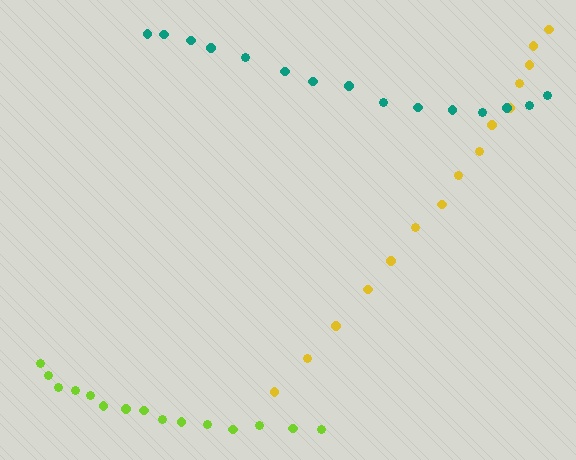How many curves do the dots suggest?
There are 3 distinct paths.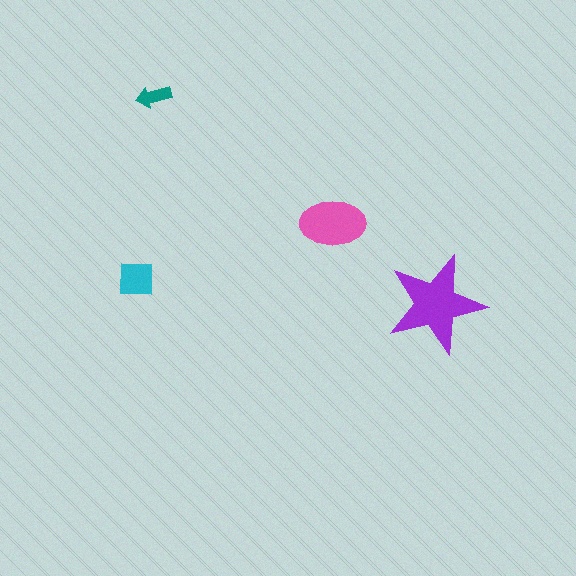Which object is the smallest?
The teal arrow.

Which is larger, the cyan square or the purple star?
The purple star.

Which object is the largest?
The purple star.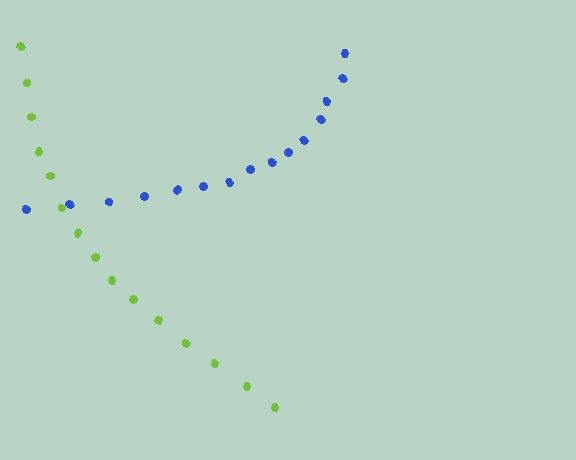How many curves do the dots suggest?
There are 2 distinct paths.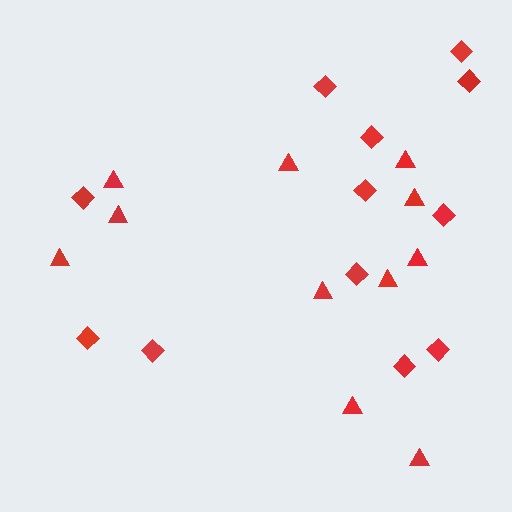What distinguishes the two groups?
There are 2 groups: one group of triangles (11) and one group of diamonds (12).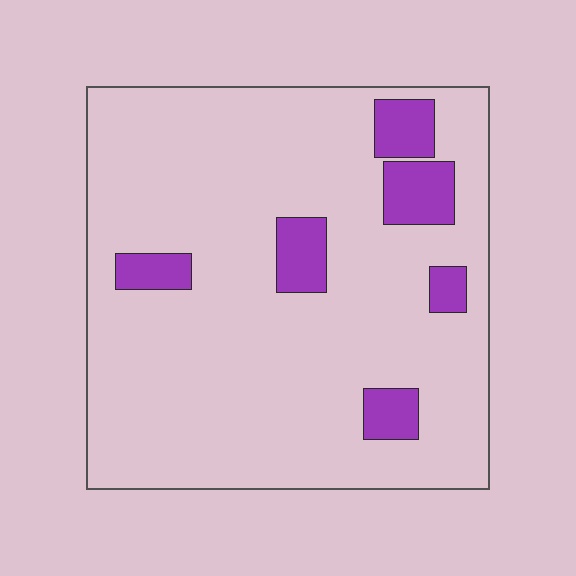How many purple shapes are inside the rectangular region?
6.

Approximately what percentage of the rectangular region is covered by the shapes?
Approximately 10%.